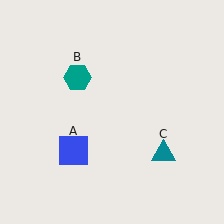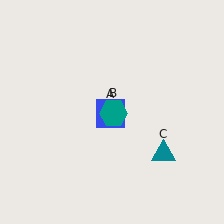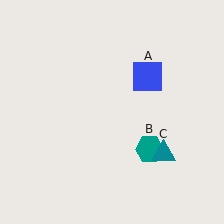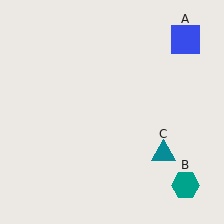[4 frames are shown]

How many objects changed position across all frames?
2 objects changed position: blue square (object A), teal hexagon (object B).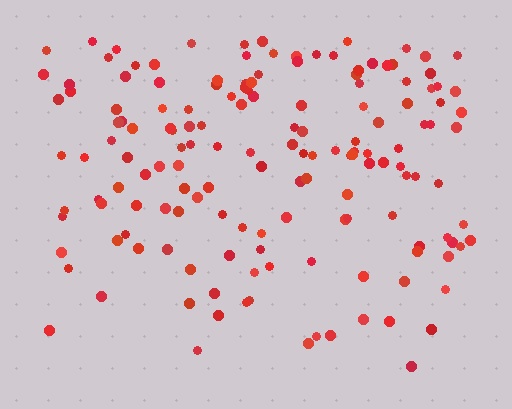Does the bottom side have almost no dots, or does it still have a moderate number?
Still a moderate number, just noticeably fewer than the top.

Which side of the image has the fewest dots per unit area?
The bottom.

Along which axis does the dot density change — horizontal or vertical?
Vertical.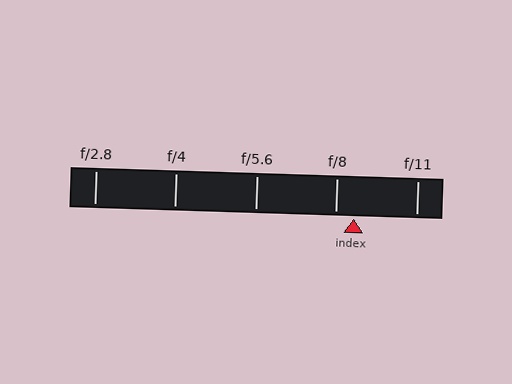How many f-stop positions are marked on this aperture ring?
There are 5 f-stop positions marked.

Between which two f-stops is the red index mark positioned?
The index mark is between f/8 and f/11.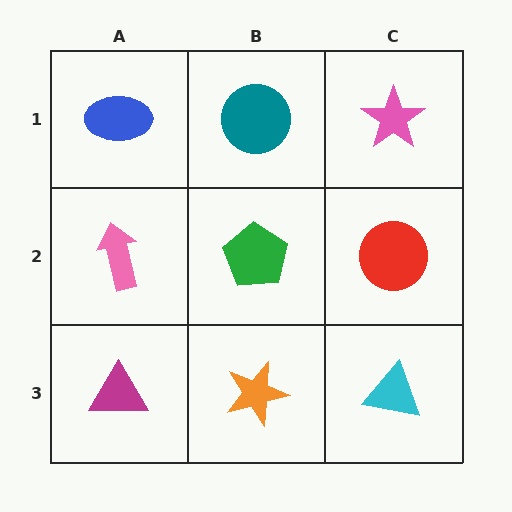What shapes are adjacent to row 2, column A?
A blue ellipse (row 1, column A), a magenta triangle (row 3, column A), a green pentagon (row 2, column B).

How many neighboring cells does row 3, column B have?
3.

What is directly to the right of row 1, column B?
A pink star.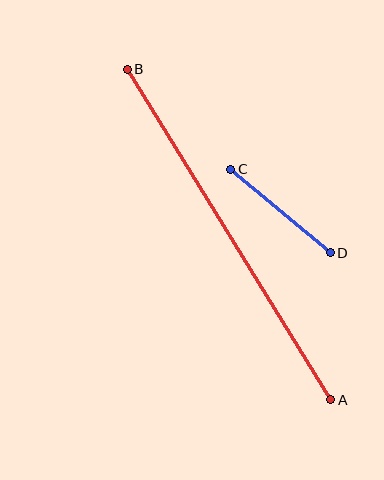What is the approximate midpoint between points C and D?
The midpoint is at approximately (281, 211) pixels.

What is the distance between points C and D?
The distance is approximately 130 pixels.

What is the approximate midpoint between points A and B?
The midpoint is at approximately (229, 234) pixels.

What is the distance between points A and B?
The distance is approximately 388 pixels.